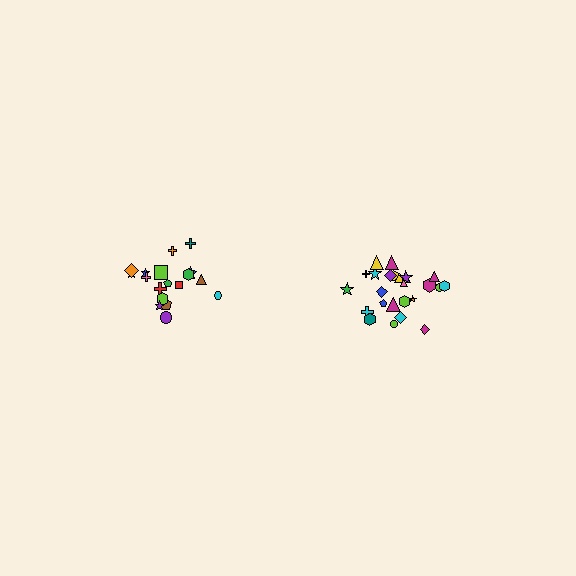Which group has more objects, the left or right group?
The right group.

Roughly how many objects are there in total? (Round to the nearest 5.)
Roughly 45 objects in total.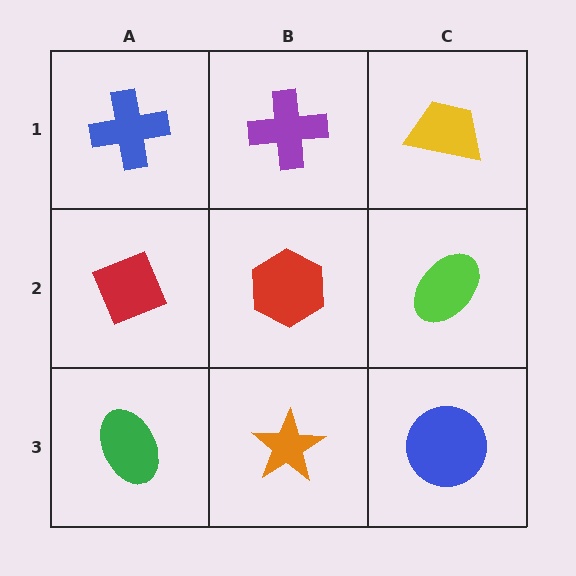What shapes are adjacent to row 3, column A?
A red diamond (row 2, column A), an orange star (row 3, column B).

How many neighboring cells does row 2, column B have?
4.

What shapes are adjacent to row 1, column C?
A lime ellipse (row 2, column C), a purple cross (row 1, column B).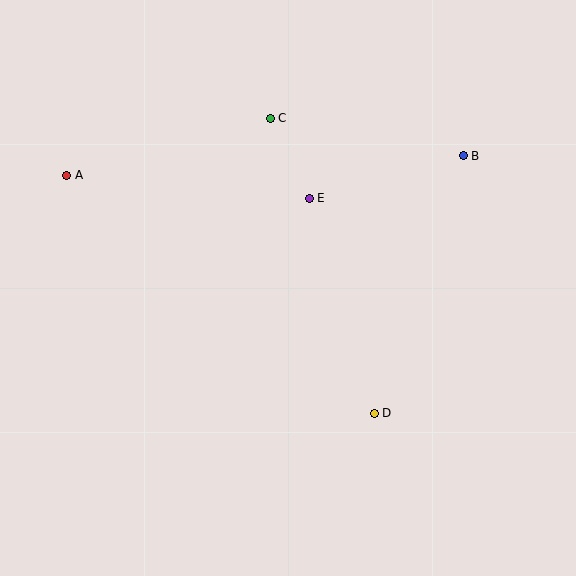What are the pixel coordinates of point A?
Point A is at (67, 175).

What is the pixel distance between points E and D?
The distance between E and D is 224 pixels.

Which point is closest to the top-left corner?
Point A is closest to the top-left corner.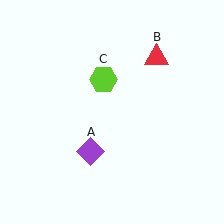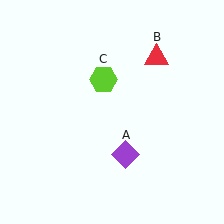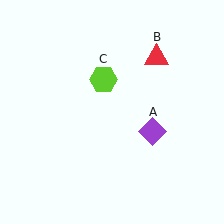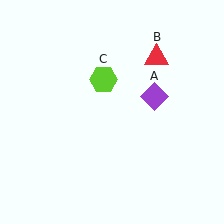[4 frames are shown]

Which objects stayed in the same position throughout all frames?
Red triangle (object B) and lime hexagon (object C) remained stationary.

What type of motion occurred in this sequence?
The purple diamond (object A) rotated counterclockwise around the center of the scene.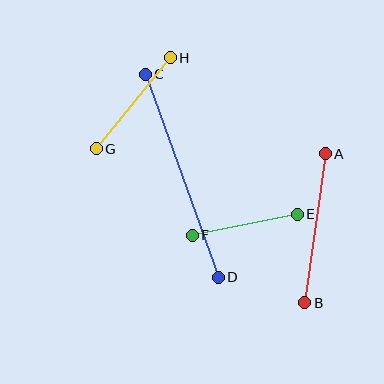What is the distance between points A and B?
The distance is approximately 151 pixels.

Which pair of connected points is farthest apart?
Points C and D are farthest apart.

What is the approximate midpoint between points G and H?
The midpoint is at approximately (133, 103) pixels.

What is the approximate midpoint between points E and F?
The midpoint is at approximately (245, 225) pixels.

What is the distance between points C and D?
The distance is approximately 216 pixels.